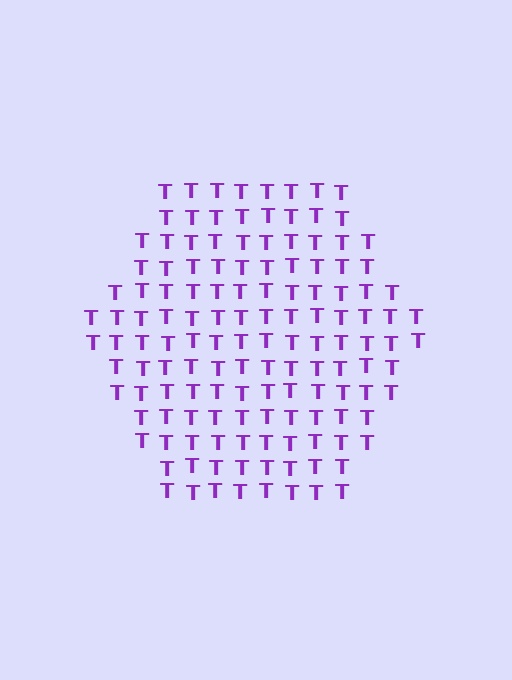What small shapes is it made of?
It is made of small letter T's.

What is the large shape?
The large shape is a hexagon.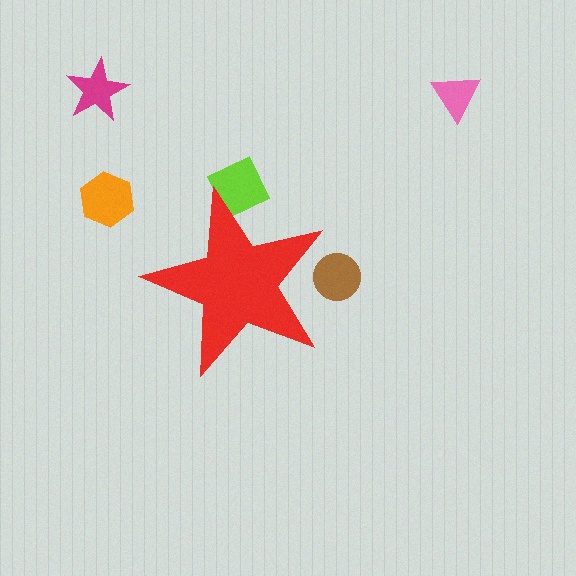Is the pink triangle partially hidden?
No, the pink triangle is fully visible.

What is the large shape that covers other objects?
A red star.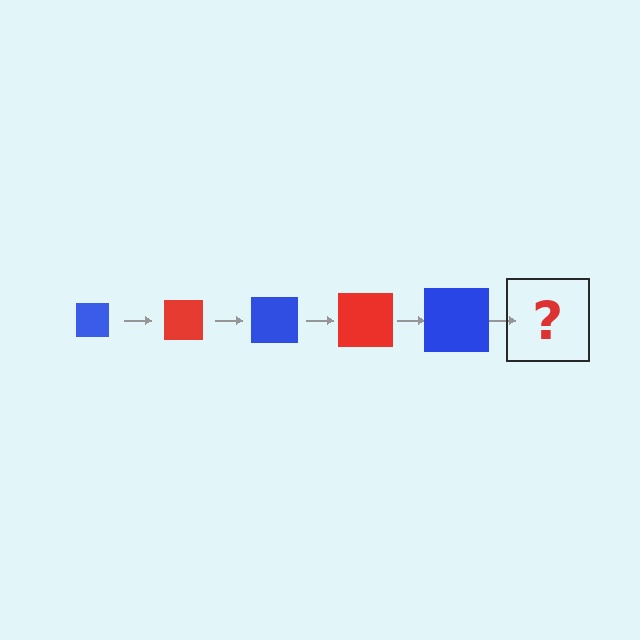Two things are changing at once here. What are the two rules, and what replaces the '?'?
The two rules are that the square grows larger each step and the color cycles through blue and red. The '?' should be a red square, larger than the previous one.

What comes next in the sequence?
The next element should be a red square, larger than the previous one.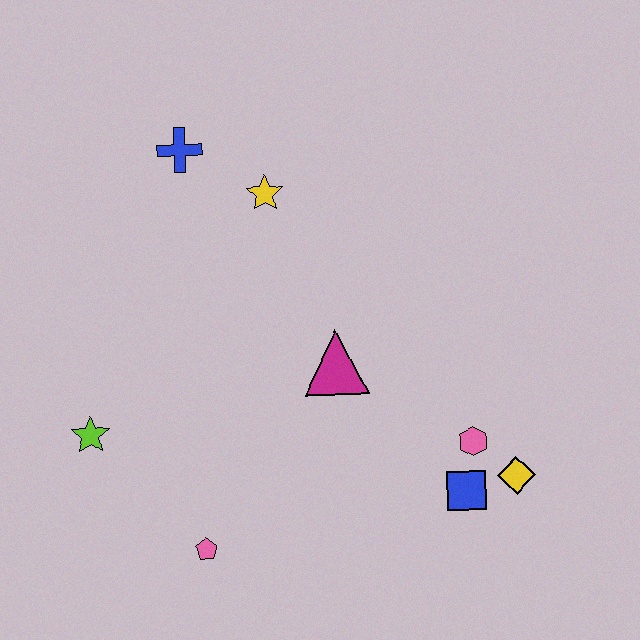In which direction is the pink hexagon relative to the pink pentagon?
The pink hexagon is to the right of the pink pentagon.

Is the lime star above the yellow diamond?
Yes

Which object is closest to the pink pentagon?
The lime star is closest to the pink pentagon.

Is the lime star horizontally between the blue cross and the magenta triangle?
No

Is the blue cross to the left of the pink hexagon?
Yes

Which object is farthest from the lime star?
The yellow diamond is farthest from the lime star.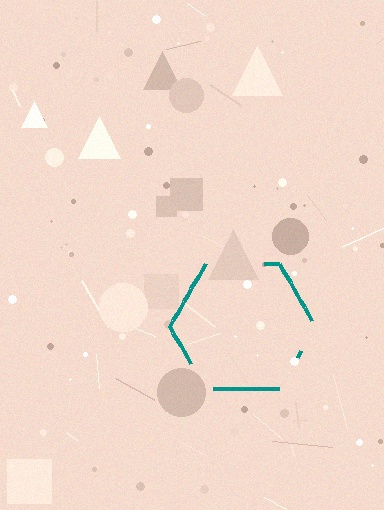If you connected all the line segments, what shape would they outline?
They would outline a hexagon.